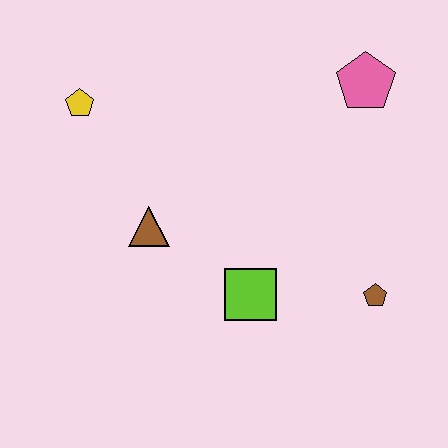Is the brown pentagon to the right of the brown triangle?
Yes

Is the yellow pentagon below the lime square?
No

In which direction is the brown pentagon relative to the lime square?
The brown pentagon is to the right of the lime square.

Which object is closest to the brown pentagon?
The lime square is closest to the brown pentagon.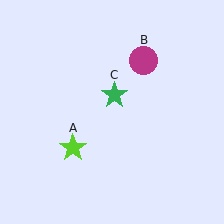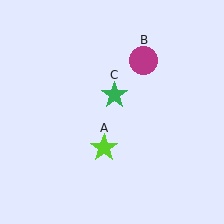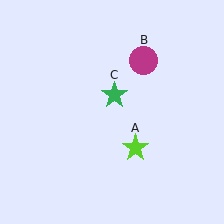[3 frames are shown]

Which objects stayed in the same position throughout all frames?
Magenta circle (object B) and green star (object C) remained stationary.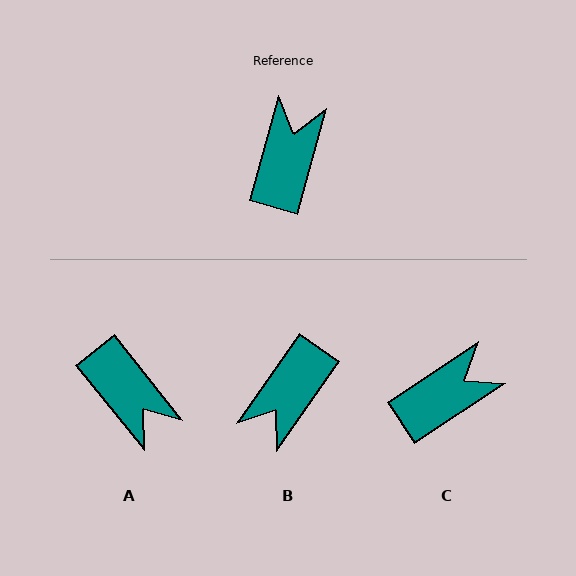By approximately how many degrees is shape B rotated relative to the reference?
Approximately 161 degrees counter-clockwise.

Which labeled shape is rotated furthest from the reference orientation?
B, about 161 degrees away.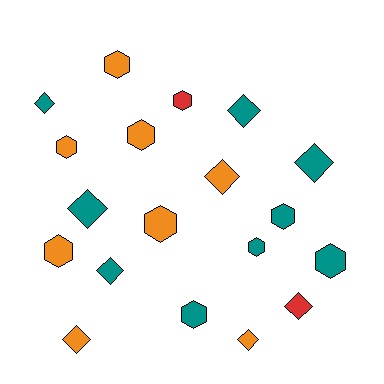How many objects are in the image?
There are 19 objects.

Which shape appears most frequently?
Hexagon, with 10 objects.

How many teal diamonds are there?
There are 5 teal diamonds.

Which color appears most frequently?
Teal, with 9 objects.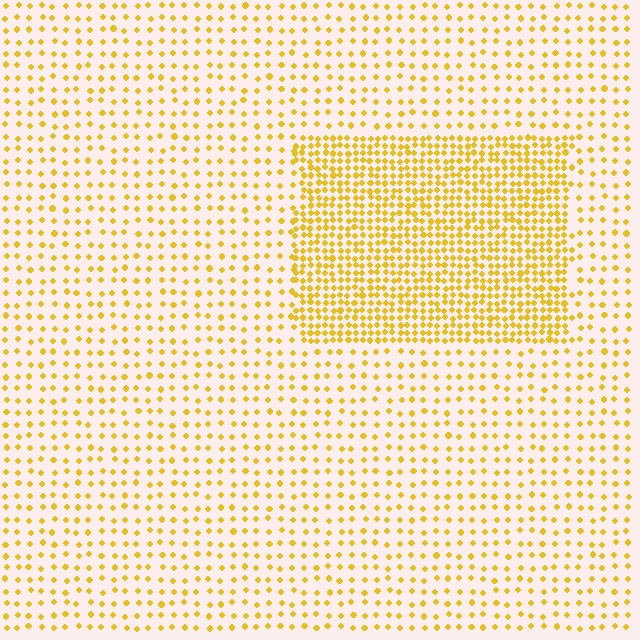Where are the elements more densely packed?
The elements are more densely packed inside the rectangle boundary.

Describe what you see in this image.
The image contains small yellow elements arranged at two different densities. A rectangle-shaped region is visible where the elements are more densely packed than the surrounding area.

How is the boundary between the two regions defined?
The boundary is defined by a change in element density (approximately 2.6x ratio). All elements are the same color, size, and shape.